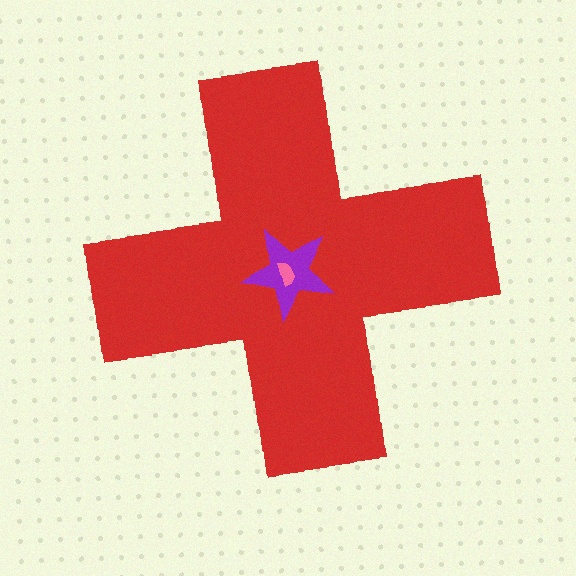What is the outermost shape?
The red cross.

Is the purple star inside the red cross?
Yes.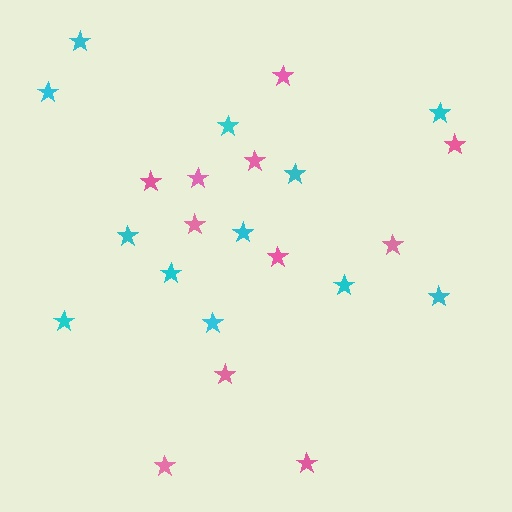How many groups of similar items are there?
There are 2 groups: one group of cyan stars (12) and one group of pink stars (11).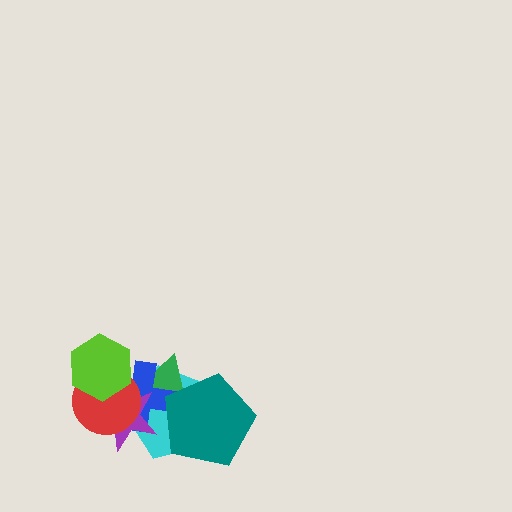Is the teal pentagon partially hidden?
No, no other shape covers it.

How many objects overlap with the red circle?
4 objects overlap with the red circle.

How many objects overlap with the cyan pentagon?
5 objects overlap with the cyan pentagon.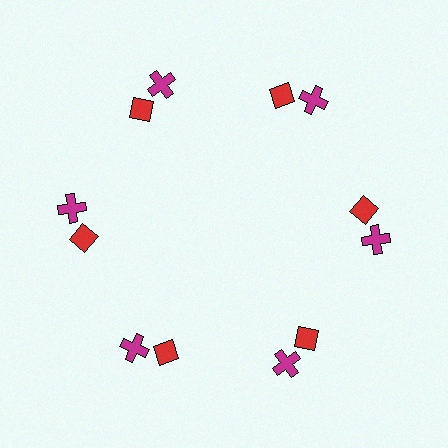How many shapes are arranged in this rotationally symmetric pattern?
There are 12 shapes, arranged in 6 groups of 2.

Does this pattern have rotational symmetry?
Yes, this pattern has 6-fold rotational symmetry. It looks the same after rotating 60 degrees around the center.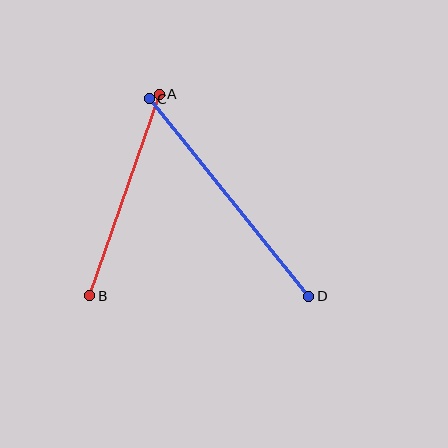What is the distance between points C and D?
The distance is approximately 254 pixels.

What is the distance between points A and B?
The distance is approximately 213 pixels.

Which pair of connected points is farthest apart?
Points C and D are farthest apart.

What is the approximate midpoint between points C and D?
The midpoint is at approximately (229, 198) pixels.